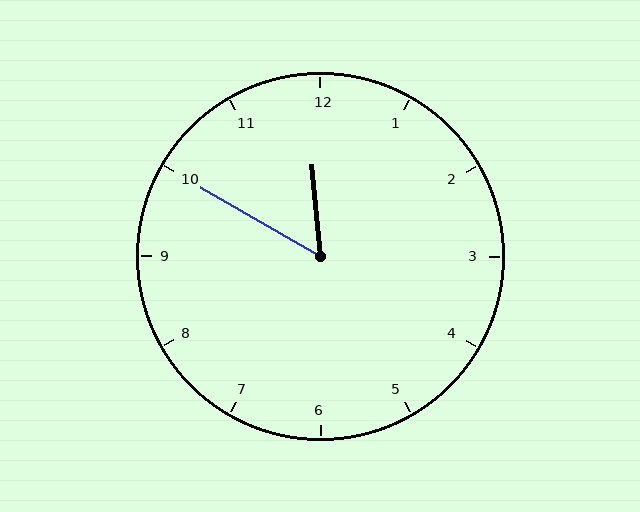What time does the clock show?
11:50.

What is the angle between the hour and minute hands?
Approximately 55 degrees.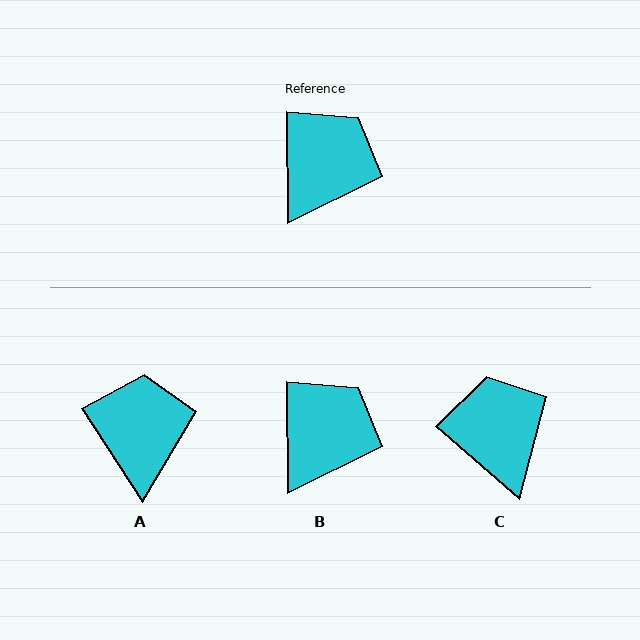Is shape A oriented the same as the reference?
No, it is off by about 33 degrees.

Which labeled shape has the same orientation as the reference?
B.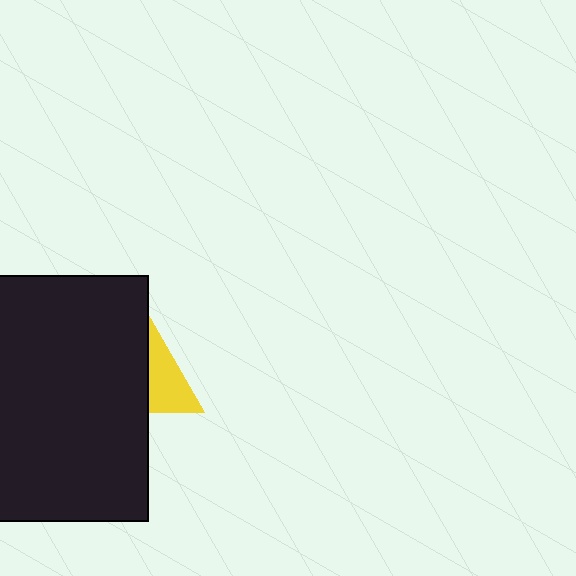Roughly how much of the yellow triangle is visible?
A small part of it is visible (roughly 36%).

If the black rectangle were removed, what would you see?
You would see the complete yellow triangle.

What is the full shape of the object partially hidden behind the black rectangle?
The partially hidden object is a yellow triangle.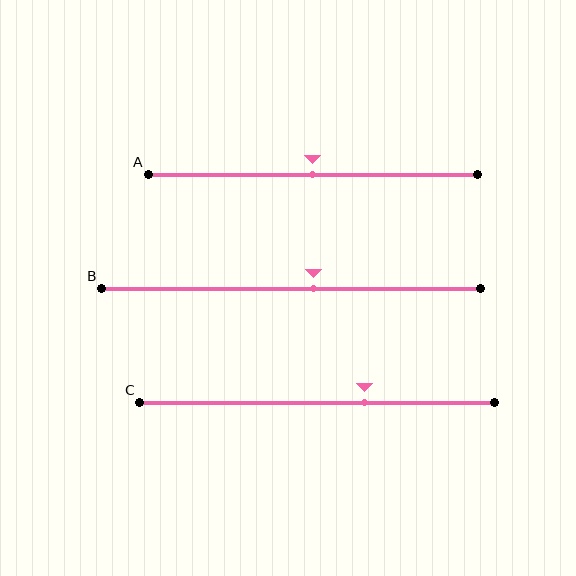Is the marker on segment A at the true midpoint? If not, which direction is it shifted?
Yes, the marker on segment A is at the true midpoint.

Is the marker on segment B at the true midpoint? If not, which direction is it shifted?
No, the marker on segment B is shifted to the right by about 6% of the segment length.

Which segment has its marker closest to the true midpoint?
Segment A has its marker closest to the true midpoint.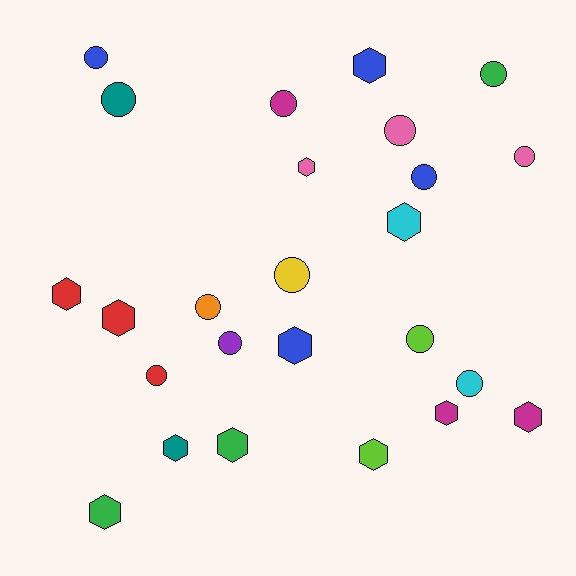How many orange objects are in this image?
There is 1 orange object.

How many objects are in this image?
There are 25 objects.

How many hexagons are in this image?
There are 12 hexagons.